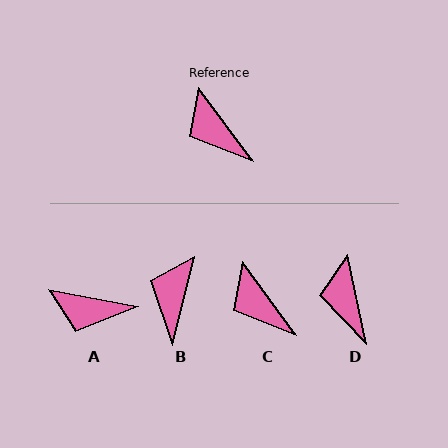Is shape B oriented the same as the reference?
No, it is off by about 50 degrees.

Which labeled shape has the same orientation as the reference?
C.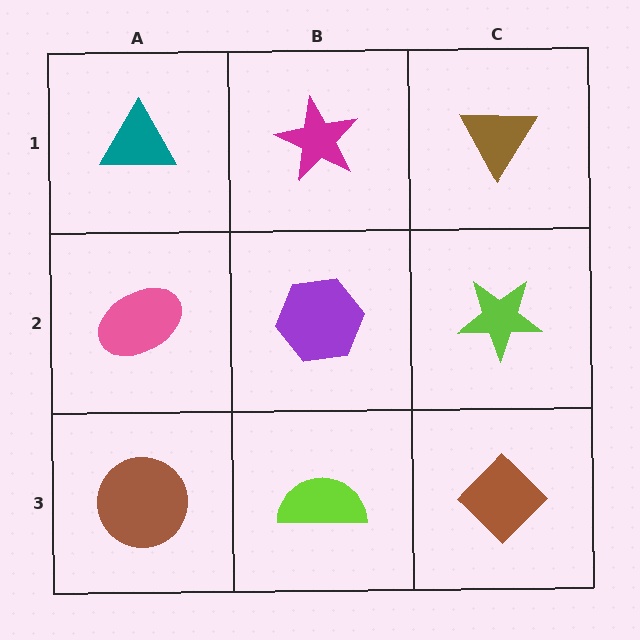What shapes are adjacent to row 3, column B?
A purple hexagon (row 2, column B), a brown circle (row 3, column A), a brown diamond (row 3, column C).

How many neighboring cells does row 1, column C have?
2.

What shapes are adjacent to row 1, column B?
A purple hexagon (row 2, column B), a teal triangle (row 1, column A), a brown triangle (row 1, column C).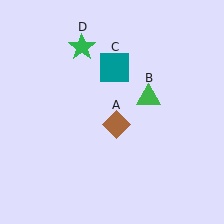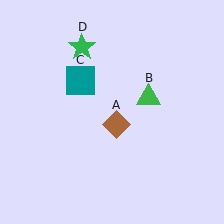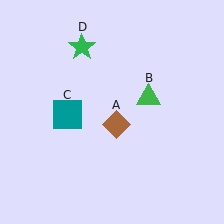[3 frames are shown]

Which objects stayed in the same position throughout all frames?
Brown diamond (object A) and green triangle (object B) and green star (object D) remained stationary.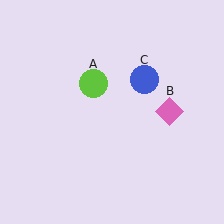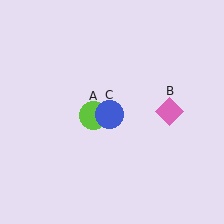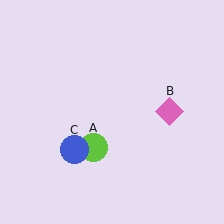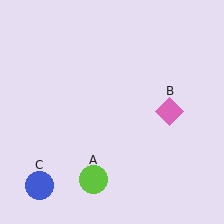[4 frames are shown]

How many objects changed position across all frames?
2 objects changed position: lime circle (object A), blue circle (object C).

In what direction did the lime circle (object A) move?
The lime circle (object A) moved down.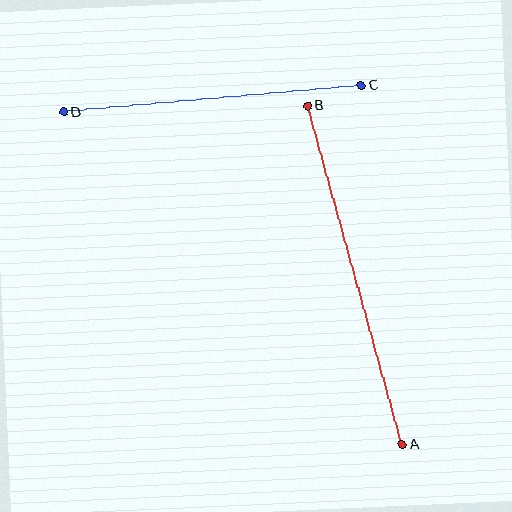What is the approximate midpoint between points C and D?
The midpoint is at approximately (212, 99) pixels.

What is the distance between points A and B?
The distance is approximately 351 pixels.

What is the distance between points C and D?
The distance is approximately 298 pixels.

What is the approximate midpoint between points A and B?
The midpoint is at approximately (355, 275) pixels.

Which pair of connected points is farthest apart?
Points A and B are farthest apart.